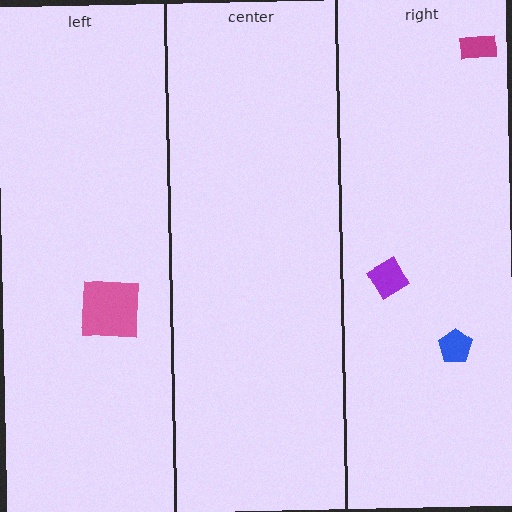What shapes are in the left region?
The pink square.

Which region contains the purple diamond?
The right region.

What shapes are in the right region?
The magenta rectangle, the blue pentagon, the purple diamond.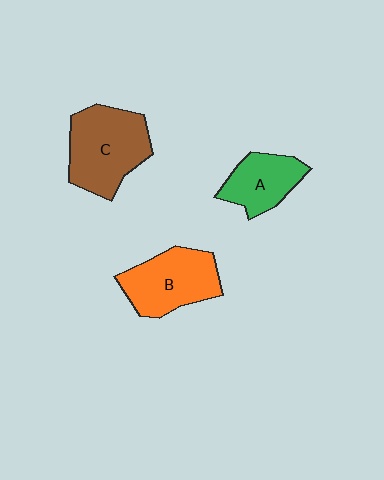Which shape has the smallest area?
Shape A (green).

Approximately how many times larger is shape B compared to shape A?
Approximately 1.4 times.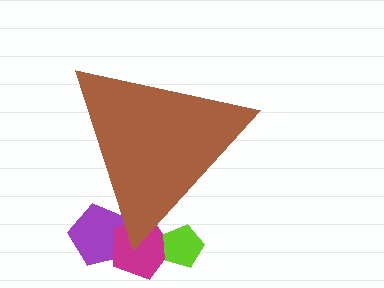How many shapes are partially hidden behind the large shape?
3 shapes are partially hidden.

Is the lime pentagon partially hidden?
Yes, the lime pentagon is partially hidden behind the brown triangle.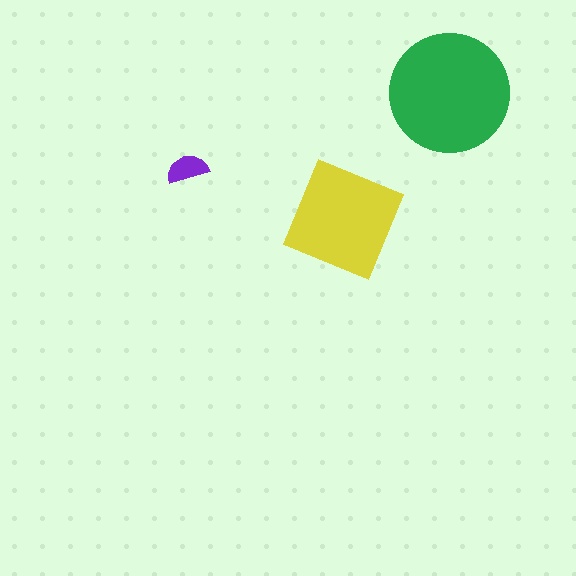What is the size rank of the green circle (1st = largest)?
1st.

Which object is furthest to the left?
The purple semicircle is leftmost.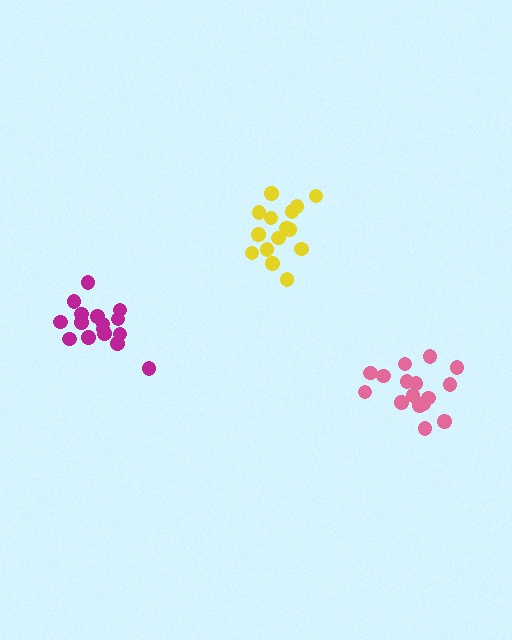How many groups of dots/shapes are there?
There are 3 groups.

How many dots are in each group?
Group 1: 16 dots, Group 2: 16 dots, Group 3: 15 dots (47 total).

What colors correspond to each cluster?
The clusters are colored: magenta, pink, yellow.